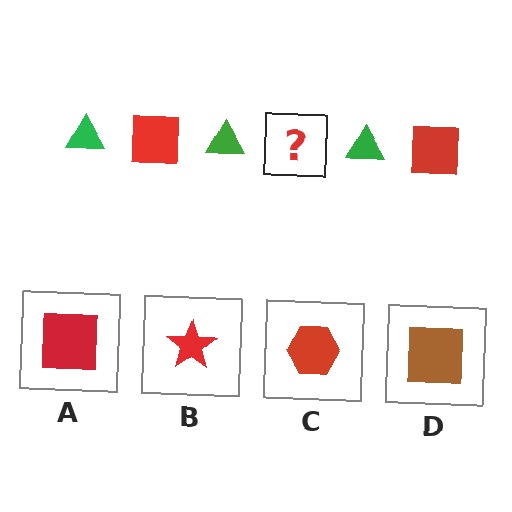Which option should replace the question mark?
Option A.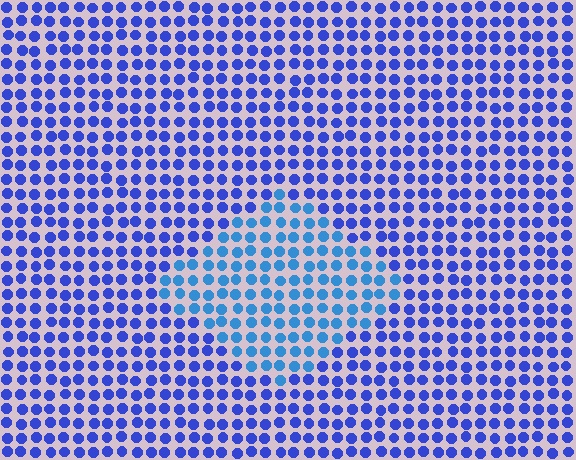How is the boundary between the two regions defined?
The boundary is defined purely by a slight shift in hue (about 28 degrees). Spacing, size, and orientation are identical on both sides.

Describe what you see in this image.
The image is filled with small blue elements in a uniform arrangement. A diamond-shaped region is visible where the elements are tinted to a slightly different hue, forming a subtle color boundary.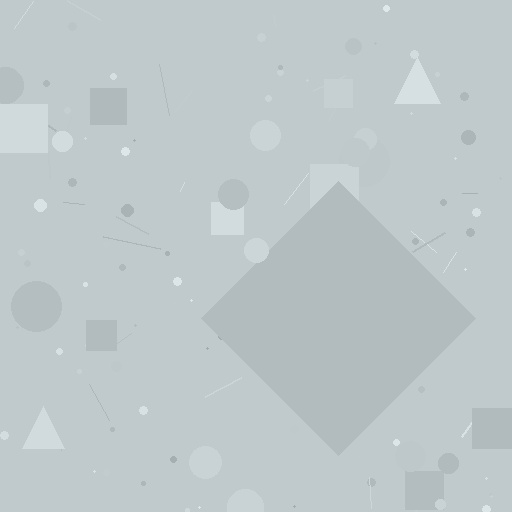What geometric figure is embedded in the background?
A diamond is embedded in the background.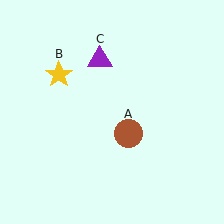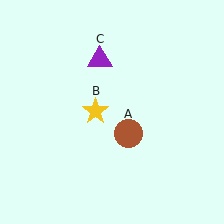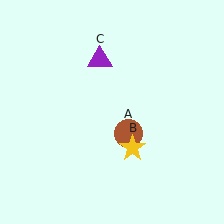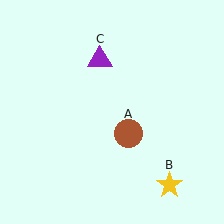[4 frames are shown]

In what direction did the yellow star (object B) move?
The yellow star (object B) moved down and to the right.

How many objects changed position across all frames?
1 object changed position: yellow star (object B).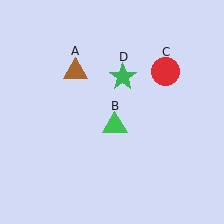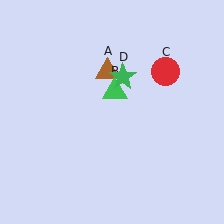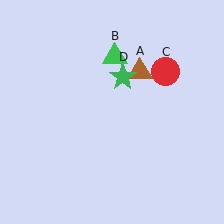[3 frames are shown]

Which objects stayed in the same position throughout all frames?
Red circle (object C) and green star (object D) remained stationary.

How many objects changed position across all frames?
2 objects changed position: brown triangle (object A), green triangle (object B).